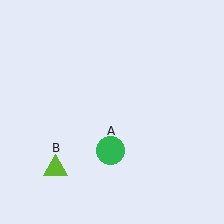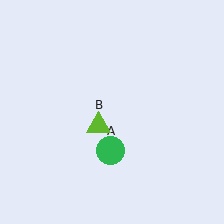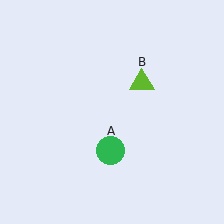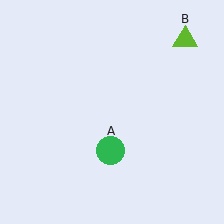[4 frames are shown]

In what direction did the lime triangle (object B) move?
The lime triangle (object B) moved up and to the right.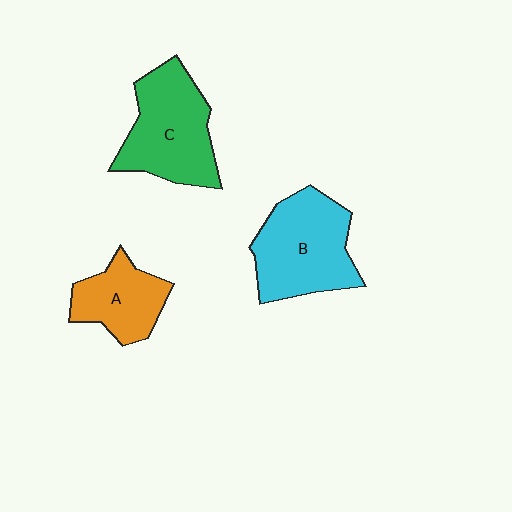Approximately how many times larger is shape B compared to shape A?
Approximately 1.6 times.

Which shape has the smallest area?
Shape A (orange).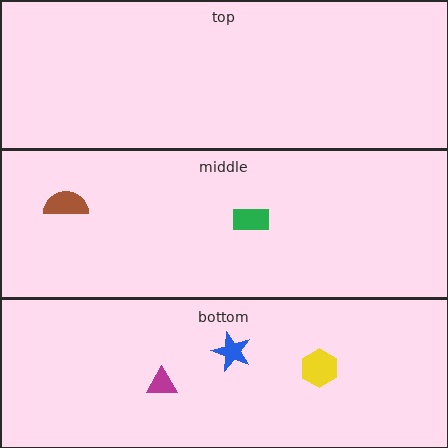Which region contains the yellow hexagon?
The bottom region.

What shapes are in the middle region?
The brown semicircle, the green rectangle.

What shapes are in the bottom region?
The magenta triangle, the blue star, the yellow hexagon.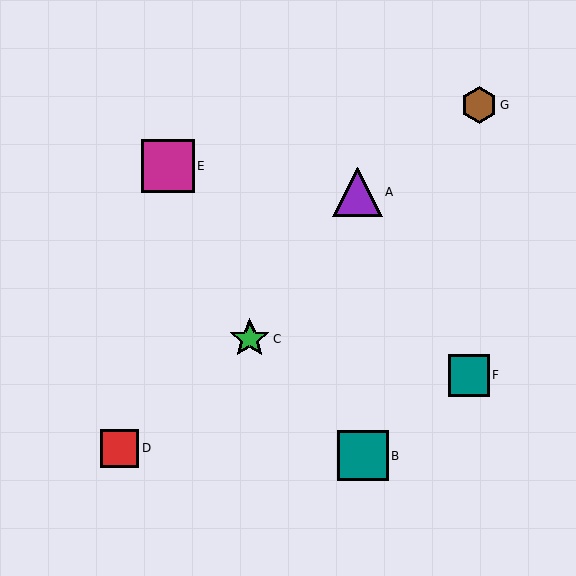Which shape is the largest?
The magenta square (labeled E) is the largest.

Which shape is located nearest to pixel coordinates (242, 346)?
The green star (labeled C) at (250, 339) is nearest to that location.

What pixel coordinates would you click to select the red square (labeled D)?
Click at (120, 448) to select the red square D.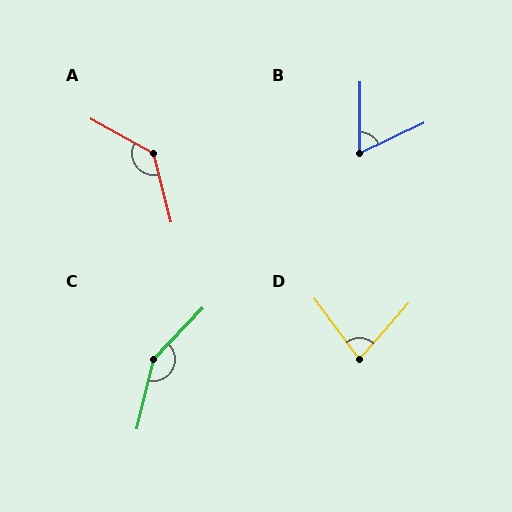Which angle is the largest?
C, at approximately 149 degrees.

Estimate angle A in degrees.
Approximately 133 degrees.